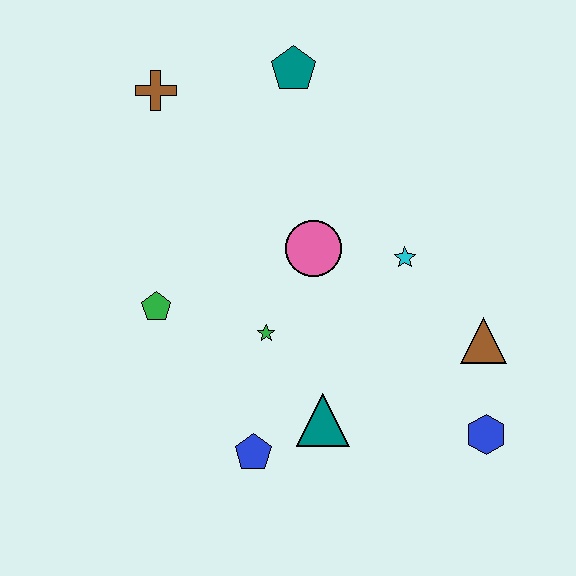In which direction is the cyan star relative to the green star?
The cyan star is to the right of the green star.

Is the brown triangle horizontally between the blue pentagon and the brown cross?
No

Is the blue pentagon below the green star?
Yes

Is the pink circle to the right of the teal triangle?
No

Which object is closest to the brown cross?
The teal pentagon is closest to the brown cross.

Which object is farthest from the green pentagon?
The blue hexagon is farthest from the green pentagon.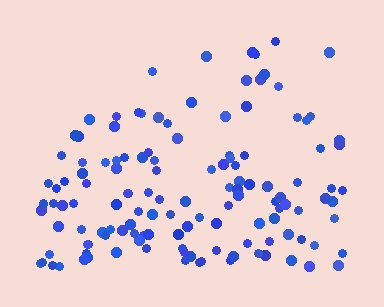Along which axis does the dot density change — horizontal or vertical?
Vertical.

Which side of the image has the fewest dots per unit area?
The top.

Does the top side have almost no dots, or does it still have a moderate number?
Still a moderate number, just noticeably fewer than the bottom.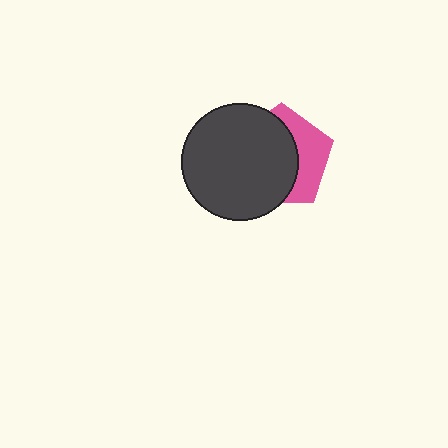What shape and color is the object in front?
The object in front is a dark gray circle.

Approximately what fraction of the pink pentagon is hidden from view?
Roughly 62% of the pink pentagon is hidden behind the dark gray circle.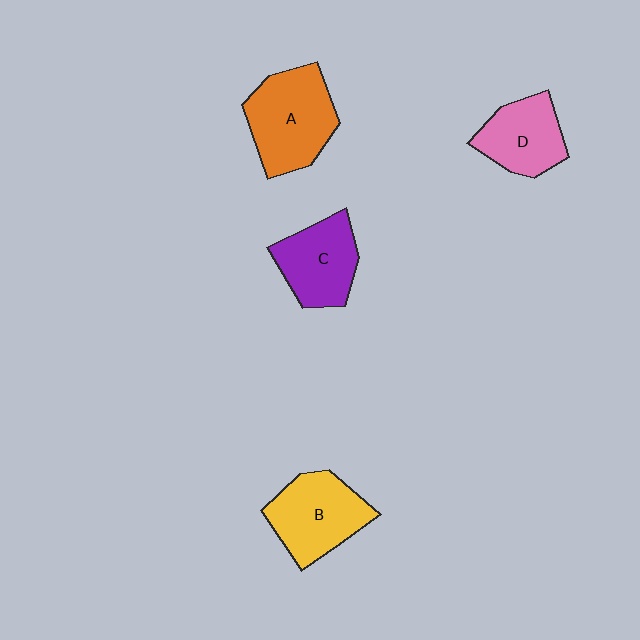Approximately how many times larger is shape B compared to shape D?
Approximately 1.2 times.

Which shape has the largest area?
Shape A (orange).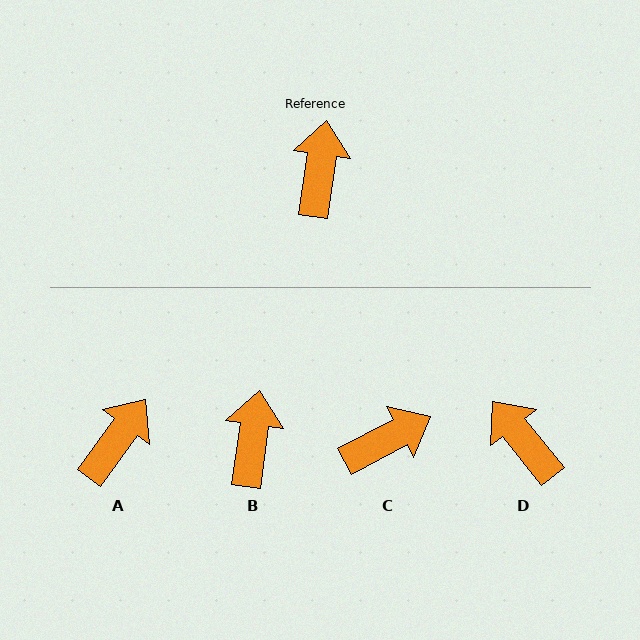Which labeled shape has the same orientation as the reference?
B.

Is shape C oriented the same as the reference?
No, it is off by about 54 degrees.